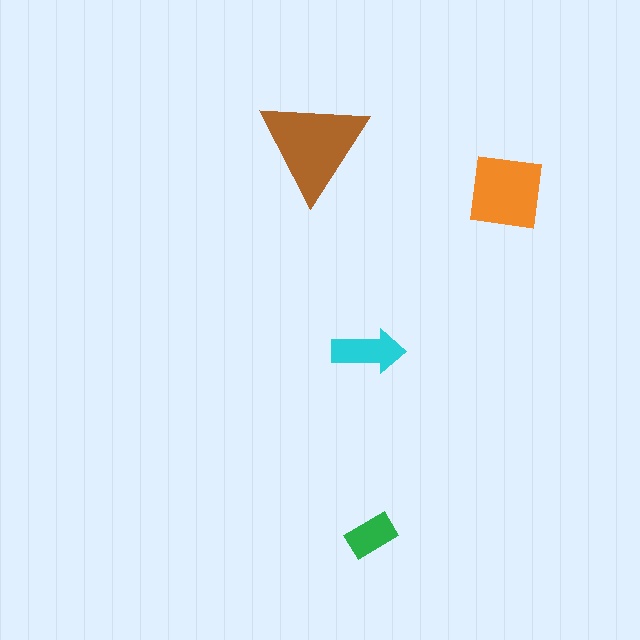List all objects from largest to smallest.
The brown triangle, the orange square, the cyan arrow, the green rectangle.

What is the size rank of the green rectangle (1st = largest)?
4th.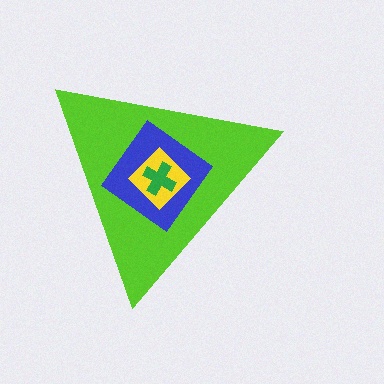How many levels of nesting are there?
4.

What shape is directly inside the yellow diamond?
The green cross.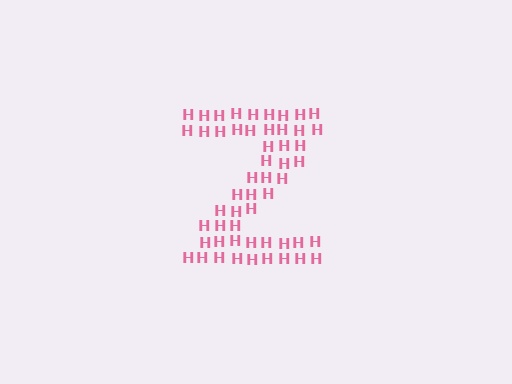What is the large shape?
The large shape is the letter Z.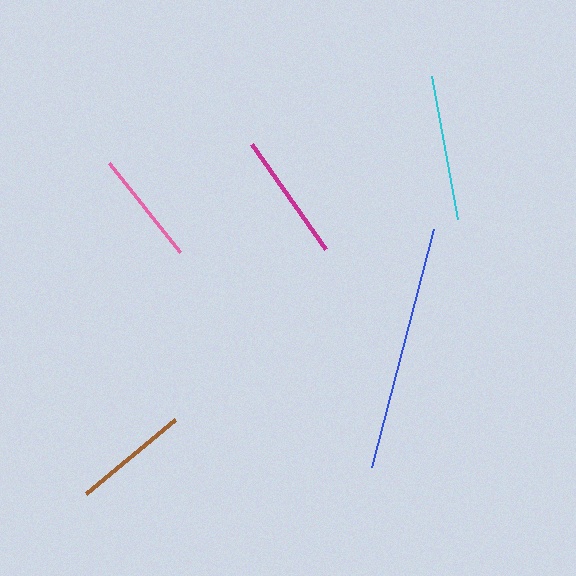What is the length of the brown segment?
The brown segment is approximately 116 pixels long.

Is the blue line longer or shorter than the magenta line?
The blue line is longer than the magenta line.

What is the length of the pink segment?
The pink segment is approximately 114 pixels long.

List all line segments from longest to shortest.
From longest to shortest: blue, cyan, magenta, brown, pink.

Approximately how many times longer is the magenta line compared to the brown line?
The magenta line is approximately 1.1 times the length of the brown line.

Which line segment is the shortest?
The pink line is the shortest at approximately 114 pixels.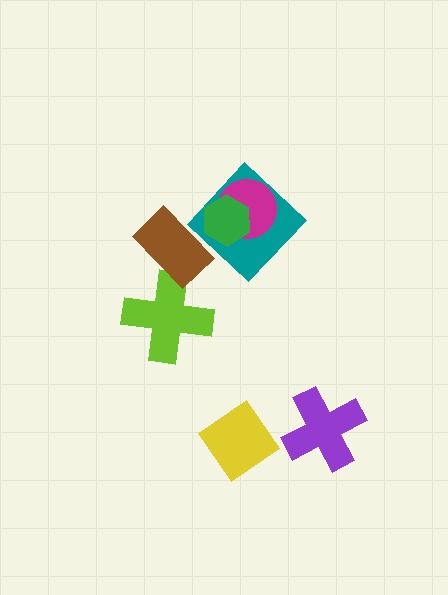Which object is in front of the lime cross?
The brown rectangle is in front of the lime cross.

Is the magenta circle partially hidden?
Yes, it is partially covered by another shape.